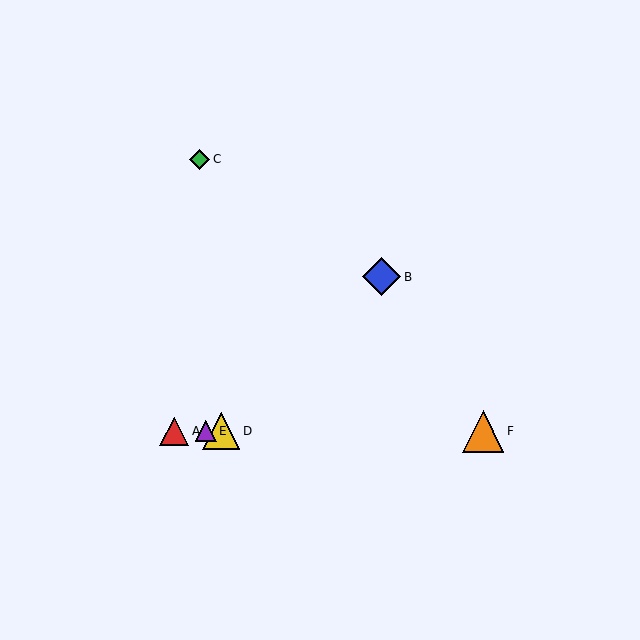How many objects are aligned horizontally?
4 objects (A, D, E, F) are aligned horizontally.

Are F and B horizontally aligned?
No, F is at y≈431 and B is at y≈277.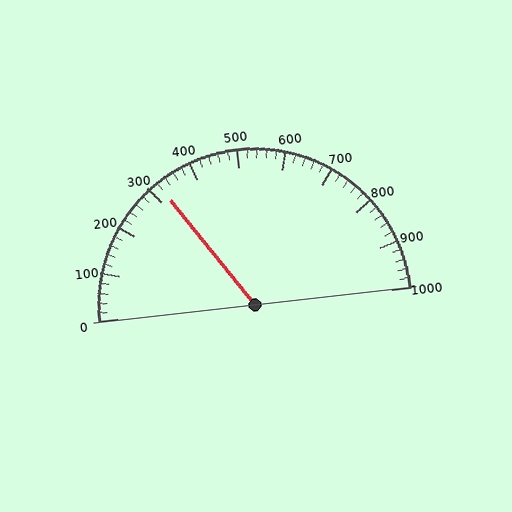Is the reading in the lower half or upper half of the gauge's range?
The reading is in the lower half of the range (0 to 1000).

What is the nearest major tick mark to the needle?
The nearest major tick mark is 300.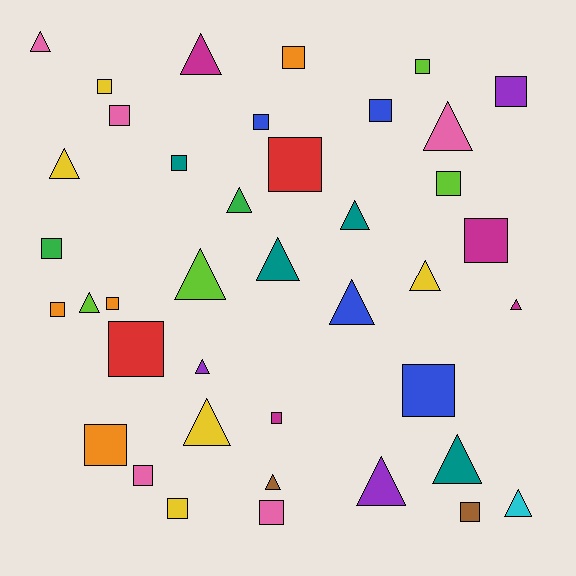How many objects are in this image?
There are 40 objects.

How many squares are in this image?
There are 22 squares.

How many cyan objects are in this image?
There is 1 cyan object.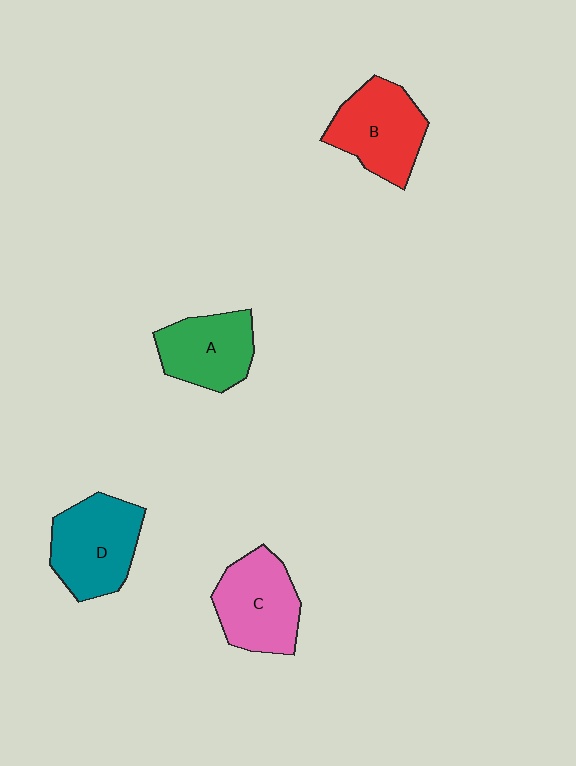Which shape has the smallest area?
Shape A (green).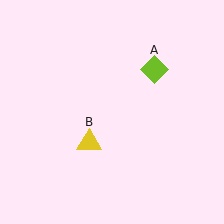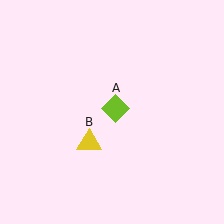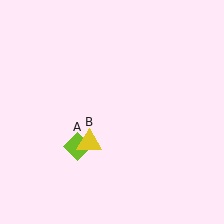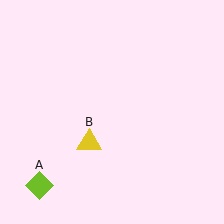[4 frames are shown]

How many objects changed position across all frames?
1 object changed position: lime diamond (object A).